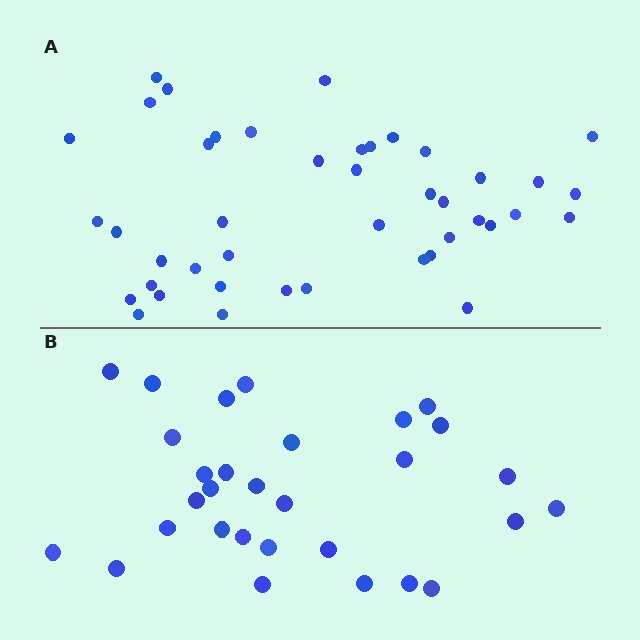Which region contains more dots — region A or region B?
Region A (the top region) has more dots.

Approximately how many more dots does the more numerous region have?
Region A has approximately 15 more dots than region B.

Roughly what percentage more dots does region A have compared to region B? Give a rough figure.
About 45% more.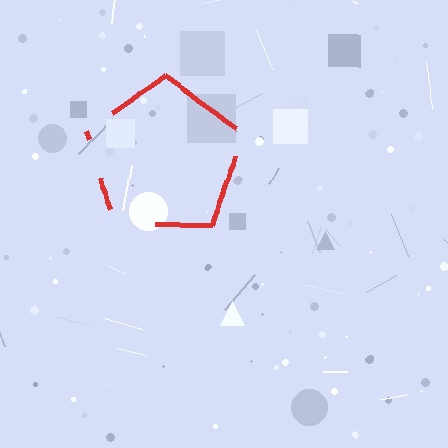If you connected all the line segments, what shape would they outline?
They would outline a pentagon.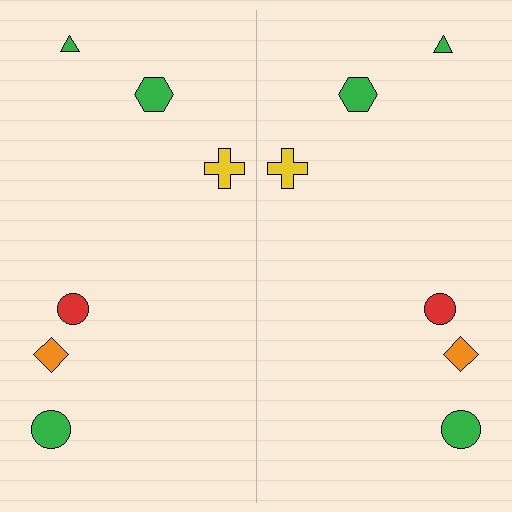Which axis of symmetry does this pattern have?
The pattern has a vertical axis of symmetry running through the center of the image.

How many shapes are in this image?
There are 12 shapes in this image.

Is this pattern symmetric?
Yes, this pattern has bilateral (reflection) symmetry.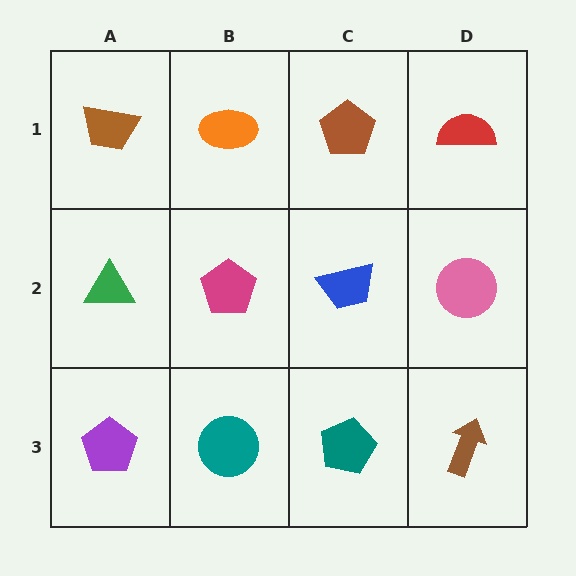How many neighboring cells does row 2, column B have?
4.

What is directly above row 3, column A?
A green triangle.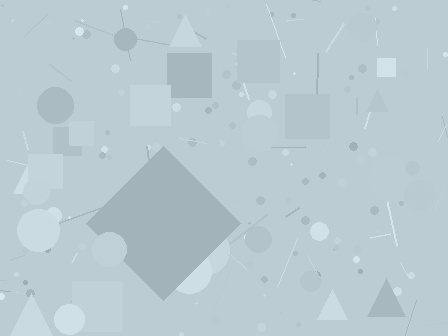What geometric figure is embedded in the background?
A diamond is embedded in the background.